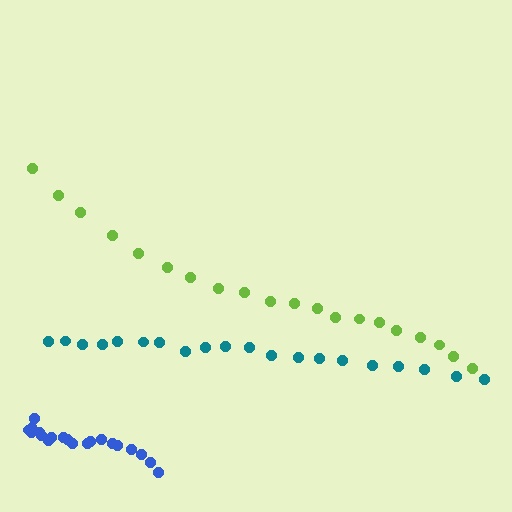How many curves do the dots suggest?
There are 3 distinct paths.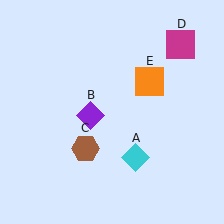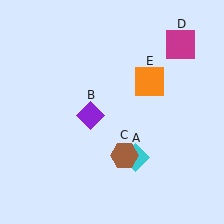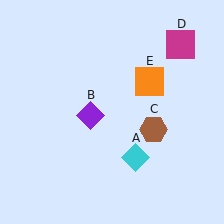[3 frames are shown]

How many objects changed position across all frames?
1 object changed position: brown hexagon (object C).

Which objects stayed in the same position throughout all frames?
Cyan diamond (object A) and purple diamond (object B) and magenta square (object D) and orange square (object E) remained stationary.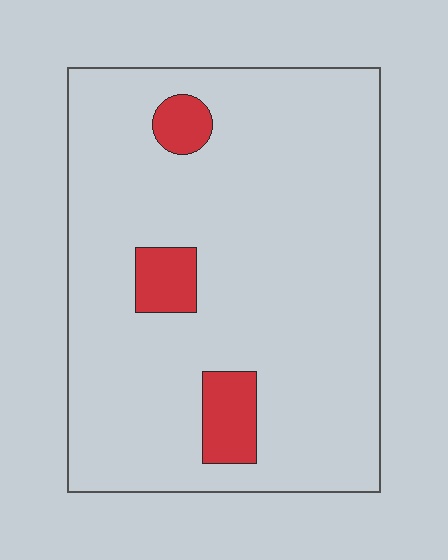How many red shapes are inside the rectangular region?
3.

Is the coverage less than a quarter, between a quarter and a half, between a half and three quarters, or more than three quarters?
Less than a quarter.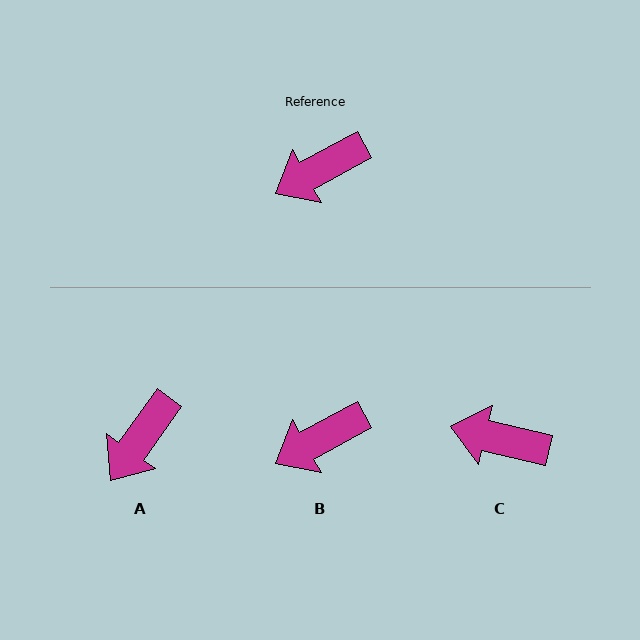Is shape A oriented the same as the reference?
No, it is off by about 26 degrees.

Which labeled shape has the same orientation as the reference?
B.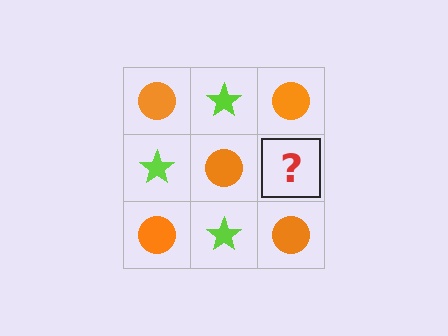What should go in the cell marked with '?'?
The missing cell should contain a lime star.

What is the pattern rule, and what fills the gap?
The rule is that it alternates orange circle and lime star in a checkerboard pattern. The gap should be filled with a lime star.